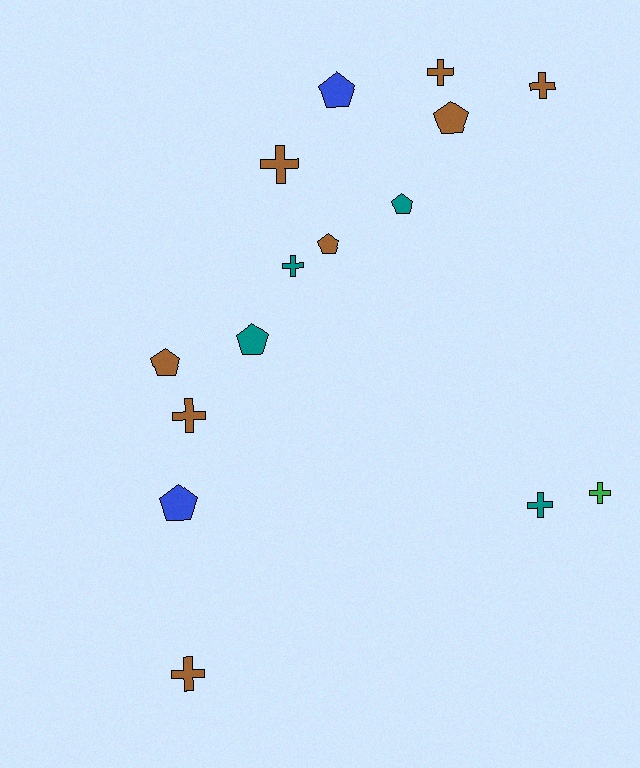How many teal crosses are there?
There are 2 teal crosses.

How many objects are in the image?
There are 15 objects.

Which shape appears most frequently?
Cross, with 8 objects.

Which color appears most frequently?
Brown, with 8 objects.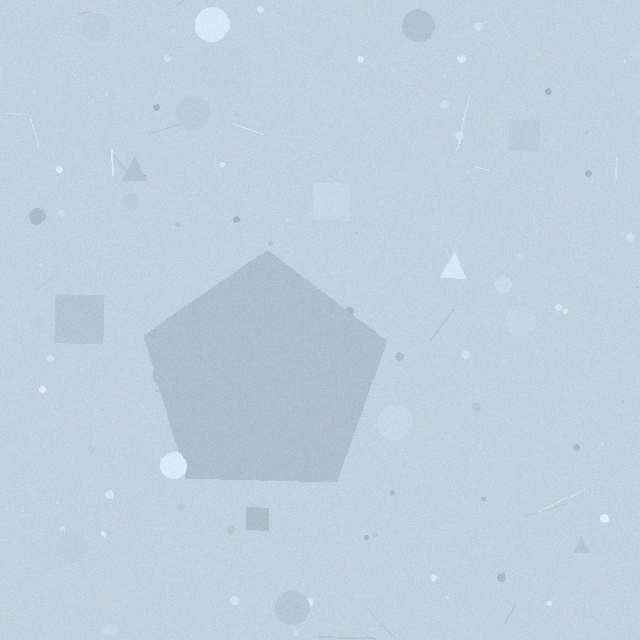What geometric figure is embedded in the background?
A pentagon is embedded in the background.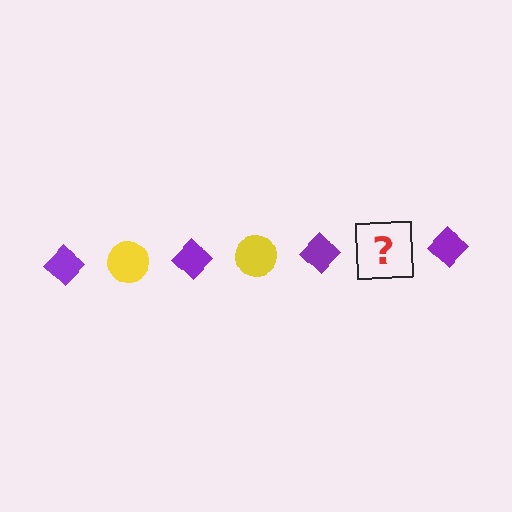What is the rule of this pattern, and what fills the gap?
The rule is that the pattern alternates between purple diamond and yellow circle. The gap should be filled with a yellow circle.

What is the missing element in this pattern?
The missing element is a yellow circle.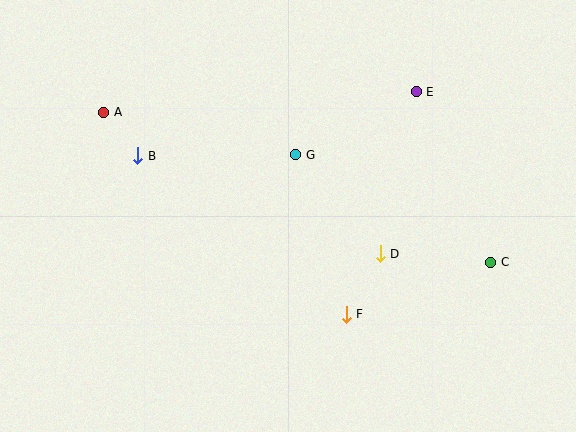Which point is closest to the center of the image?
Point G at (296, 155) is closest to the center.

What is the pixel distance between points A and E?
The distance between A and E is 313 pixels.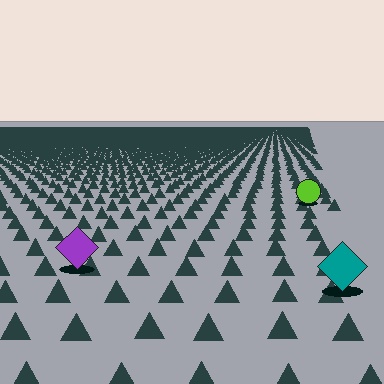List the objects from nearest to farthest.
From nearest to farthest: the teal diamond, the purple diamond, the lime circle.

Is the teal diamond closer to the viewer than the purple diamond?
Yes. The teal diamond is closer — you can tell from the texture gradient: the ground texture is coarser near it.